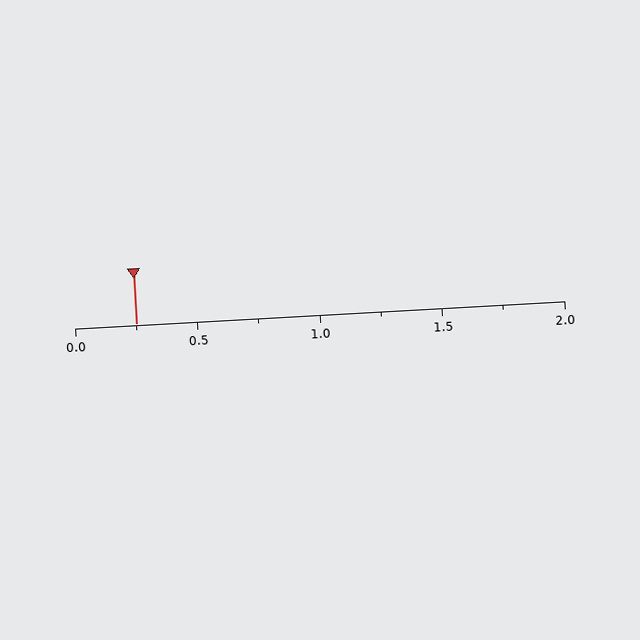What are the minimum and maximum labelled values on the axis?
The axis runs from 0.0 to 2.0.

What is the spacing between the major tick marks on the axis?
The major ticks are spaced 0.5 apart.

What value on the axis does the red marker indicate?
The marker indicates approximately 0.25.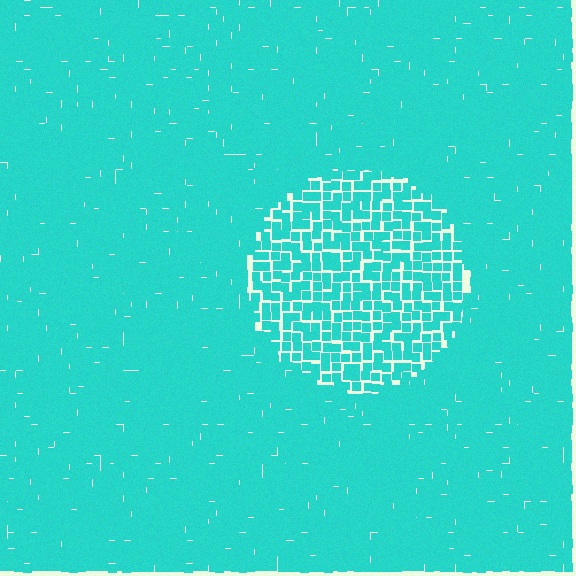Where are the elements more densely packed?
The elements are more densely packed outside the circle boundary.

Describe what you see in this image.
The image contains small cyan elements arranged at two different densities. A circle-shaped region is visible where the elements are less densely packed than the surrounding area.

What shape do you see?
I see a circle.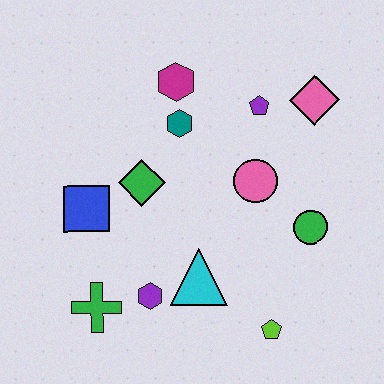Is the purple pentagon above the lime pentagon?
Yes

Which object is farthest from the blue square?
The pink diamond is farthest from the blue square.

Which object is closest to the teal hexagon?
The magenta hexagon is closest to the teal hexagon.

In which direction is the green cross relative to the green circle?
The green cross is to the left of the green circle.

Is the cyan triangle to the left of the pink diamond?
Yes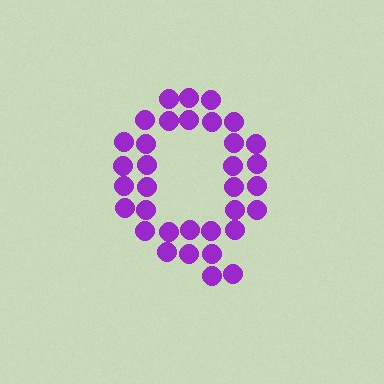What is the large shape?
The large shape is the letter Q.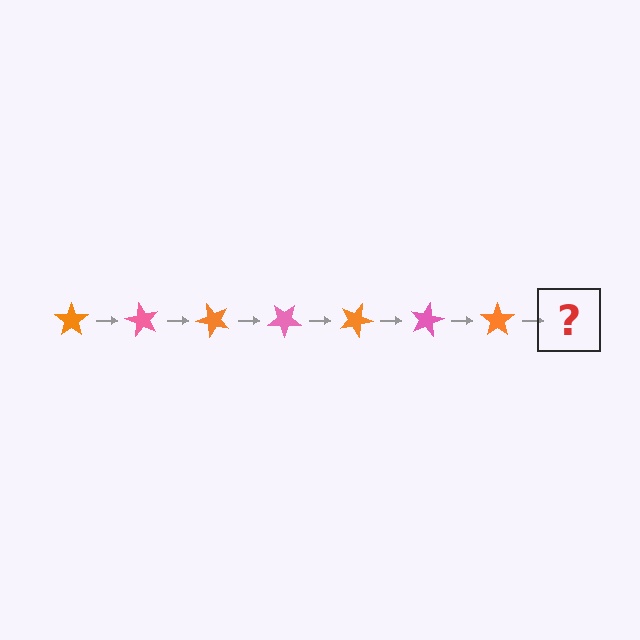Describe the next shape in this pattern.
It should be a pink star, rotated 420 degrees from the start.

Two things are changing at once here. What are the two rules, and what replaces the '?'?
The two rules are that it rotates 60 degrees each step and the color cycles through orange and pink. The '?' should be a pink star, rotated 420 degrees from the start.